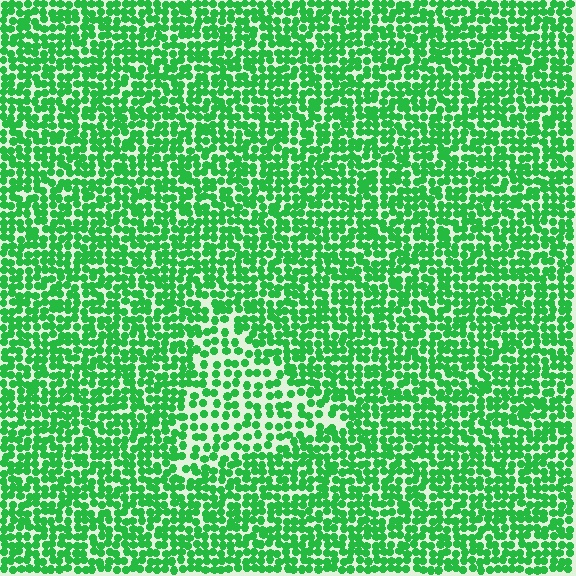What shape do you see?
I see a triangle.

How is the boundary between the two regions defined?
The boundary is defined by a change in element density (approximately 1.7x ratio). All elements are the same color, size, and shape.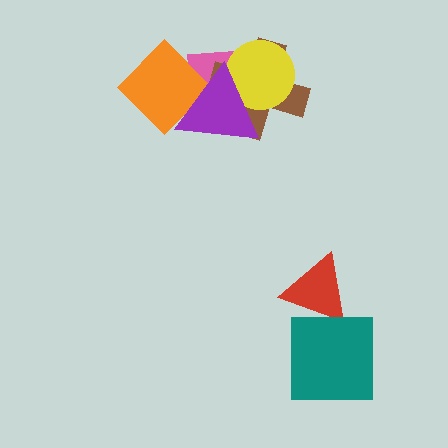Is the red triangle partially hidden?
Yes, it is partially covered by another shape.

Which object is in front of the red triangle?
The teal square is in front of the red triangle.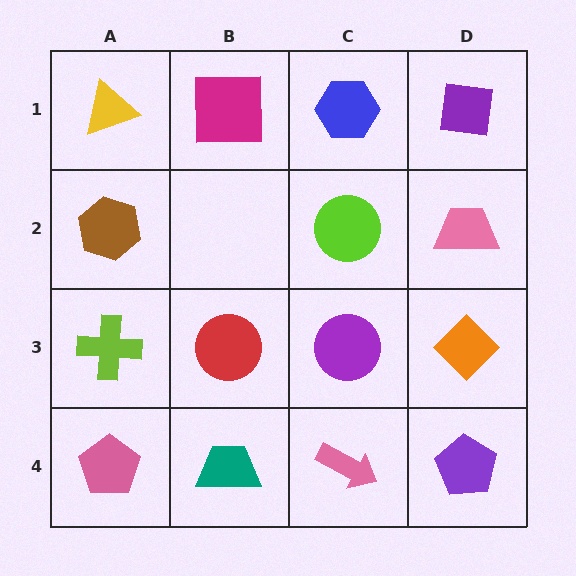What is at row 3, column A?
A lime cross.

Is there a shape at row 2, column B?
No, that cell is empty.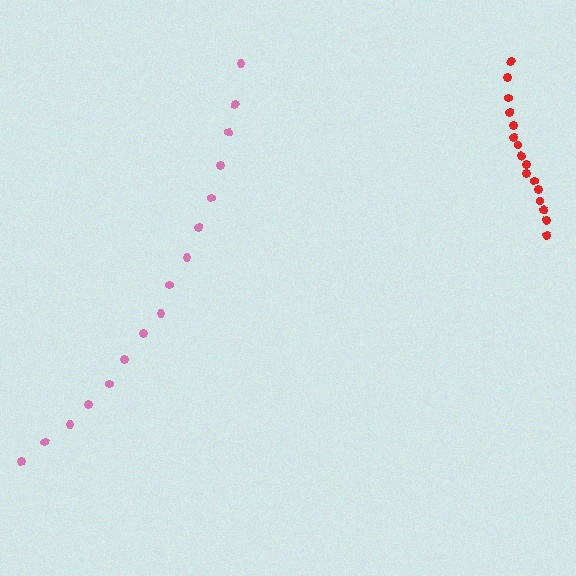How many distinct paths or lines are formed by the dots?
There are 2 distinct paths.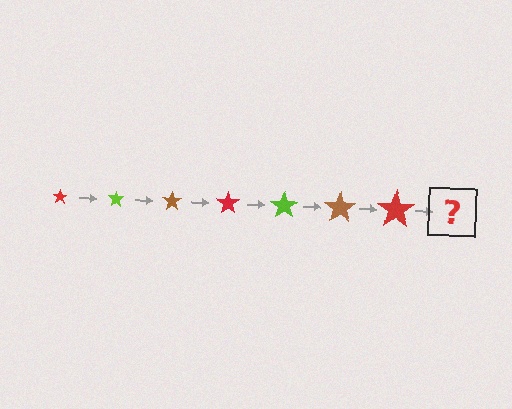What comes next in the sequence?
The next element should be a lime star, larger than the previous one.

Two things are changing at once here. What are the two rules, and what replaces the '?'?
The two rules are that the star grows larger each step and the color cycles through red, lime, and brown. The '?' should be a lime star, larger than the previous one.